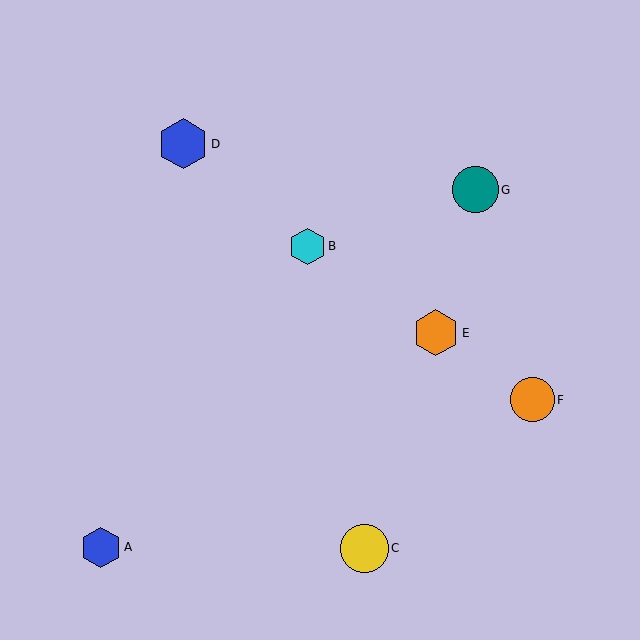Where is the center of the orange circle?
The center of the orange circle is at (532, 400).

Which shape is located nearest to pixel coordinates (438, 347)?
The orange hexagon (labeled E) at (436, 333) is nearest to that location.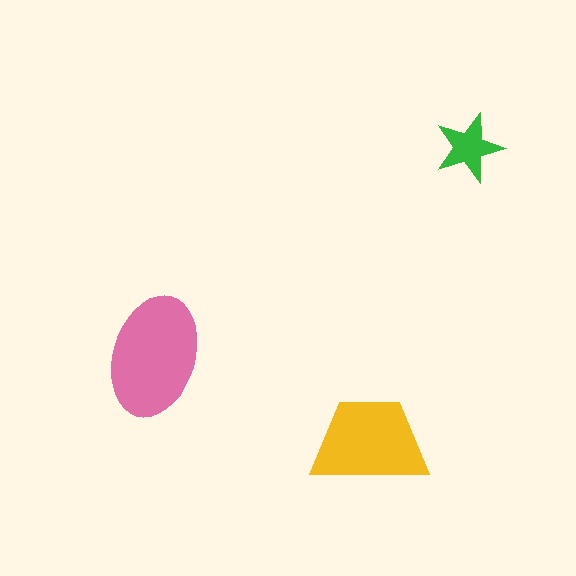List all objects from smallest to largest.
The green star, the yellow trapezoid, the pink ellipse.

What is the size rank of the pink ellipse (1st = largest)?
1st.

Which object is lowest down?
The yellow trapezoid is bottommost.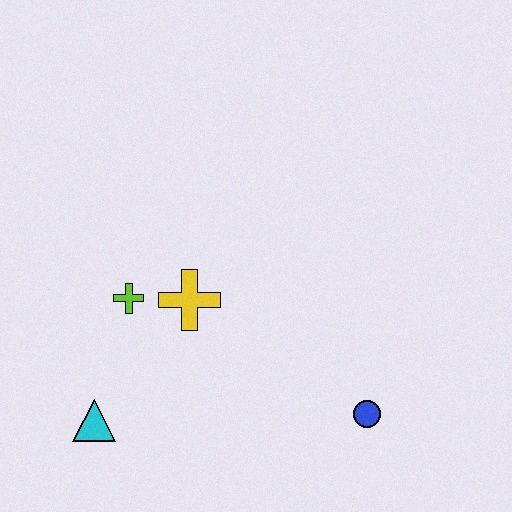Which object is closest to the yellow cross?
The lime cross is closest to the yellow cross.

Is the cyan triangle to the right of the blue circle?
No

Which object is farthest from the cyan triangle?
The blue circle is farthest from the cyan triangle.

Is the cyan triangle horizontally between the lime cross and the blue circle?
No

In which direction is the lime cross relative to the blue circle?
The lime cross is to the left of the blue circle.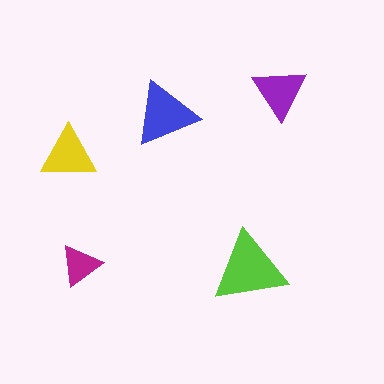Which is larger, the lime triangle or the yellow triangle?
The lime one.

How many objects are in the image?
There are 5 objects in the image.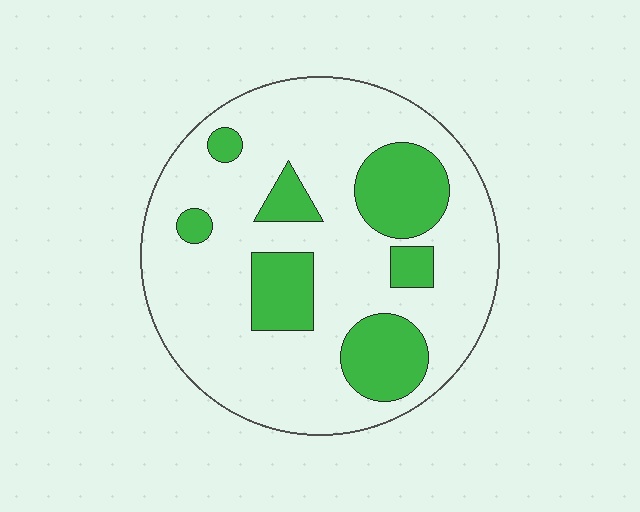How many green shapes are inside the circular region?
7.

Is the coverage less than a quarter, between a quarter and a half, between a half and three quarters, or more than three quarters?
Less than a quarter.